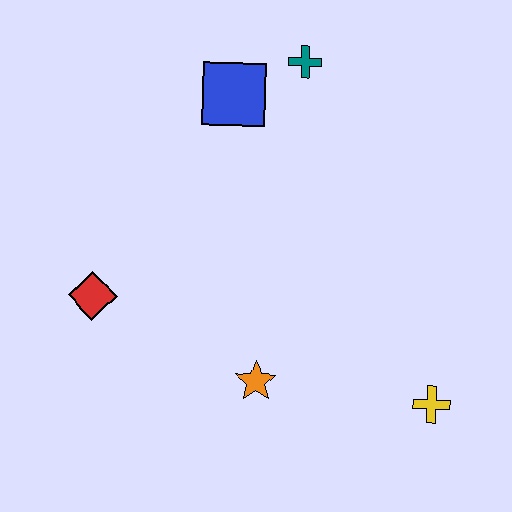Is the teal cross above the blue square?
Yes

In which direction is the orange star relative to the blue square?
The orange star is below the blue square.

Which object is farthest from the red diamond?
The yellow cross is farthest from the red diamond.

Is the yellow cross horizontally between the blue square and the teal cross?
No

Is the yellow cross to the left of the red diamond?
No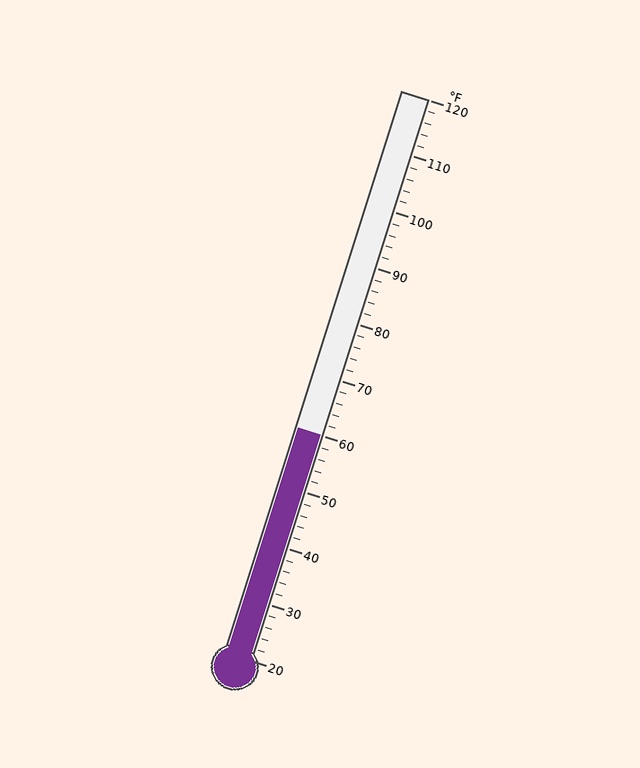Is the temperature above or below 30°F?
The temperature is above 30°F.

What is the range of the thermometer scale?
The thermometer scale ranges from 20°F to 120°F.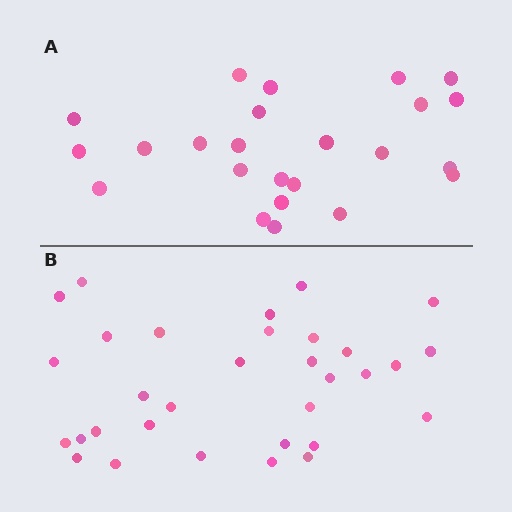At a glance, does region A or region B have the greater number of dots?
Region B (the bottom region) has more dots.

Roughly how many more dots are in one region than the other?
Region B has roughly 8 or so more dots than region A.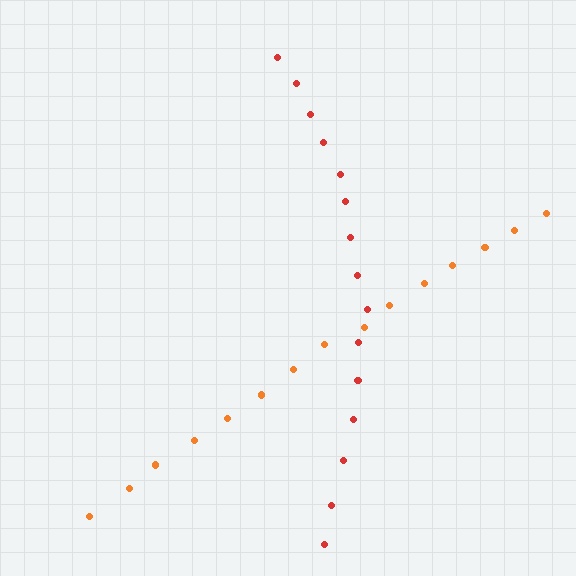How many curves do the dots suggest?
There are 2 distinct paths.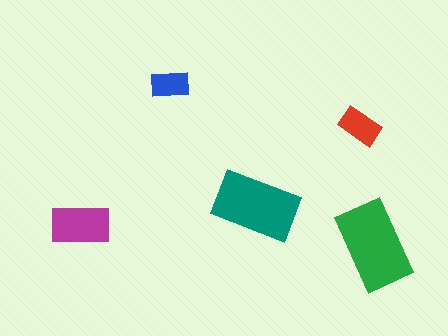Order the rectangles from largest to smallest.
the green one, the teal one, the magenta one, the red one, the blue one.